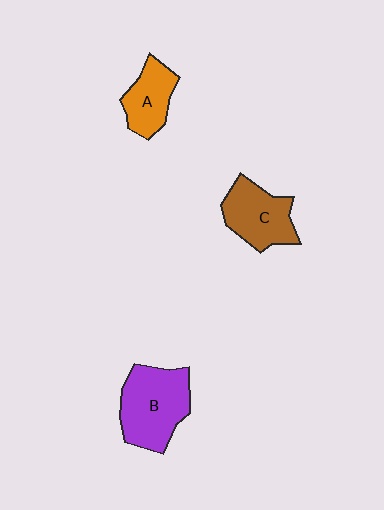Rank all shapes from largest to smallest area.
From largest to smallest: B (purple), C (brown), A (orange).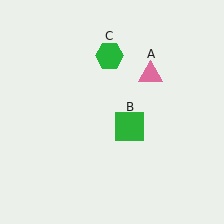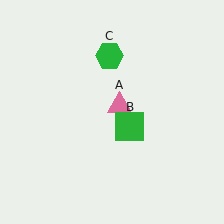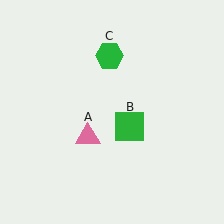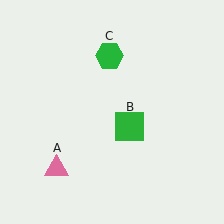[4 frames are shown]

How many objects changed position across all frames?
1 object changed position: pink triangle (object A).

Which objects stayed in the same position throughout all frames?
Green square (object B) and green hexagon (object C) remained stationary.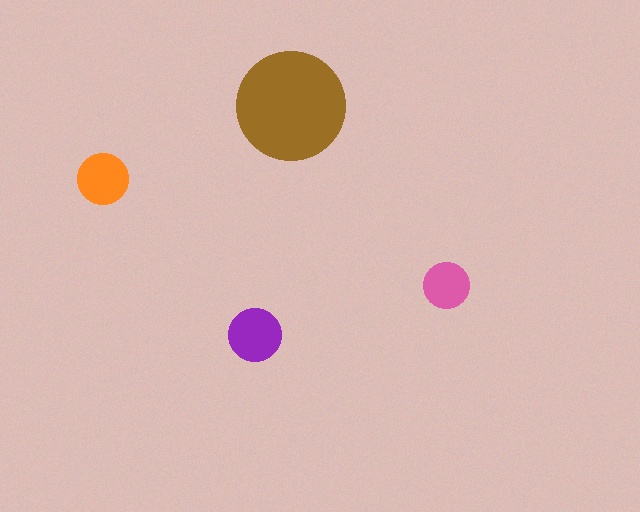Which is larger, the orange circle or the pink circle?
The orange one.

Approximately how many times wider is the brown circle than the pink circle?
About 2.5 times wider.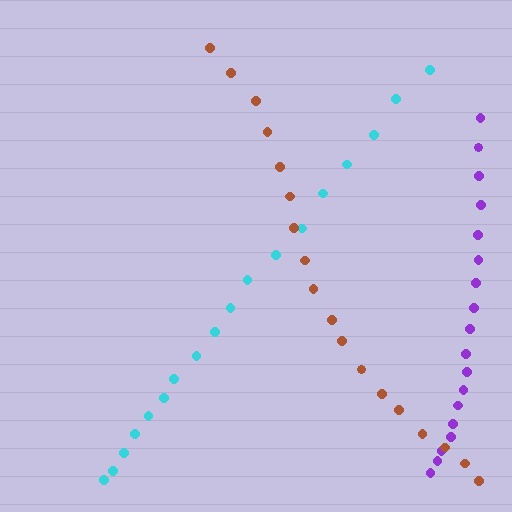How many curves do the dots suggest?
There are 3 distinct paths.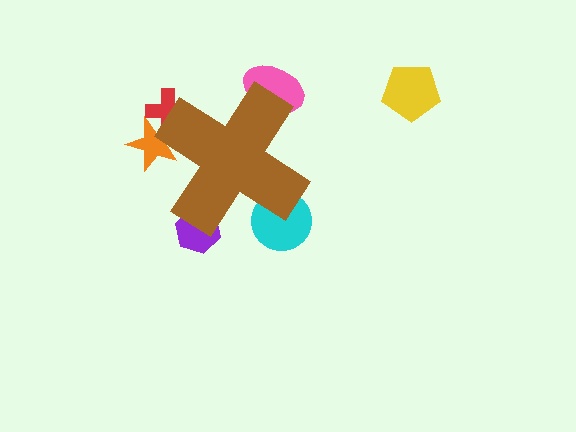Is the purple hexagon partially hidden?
Yes, the purple hexagon is partially hidden behind the brown cross.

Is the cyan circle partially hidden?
Yes, the cyan circle is partially hidden behind the brown cross.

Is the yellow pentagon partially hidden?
No, the yellow pentagon is fully visible.